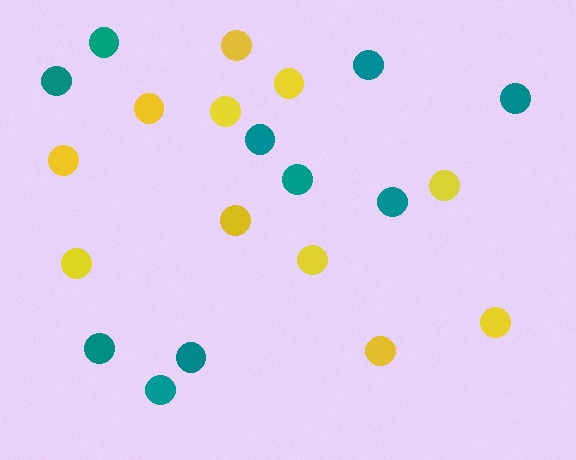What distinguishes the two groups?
There are 2 groups: one group of yellow circles (11) and one group of teal circles (10).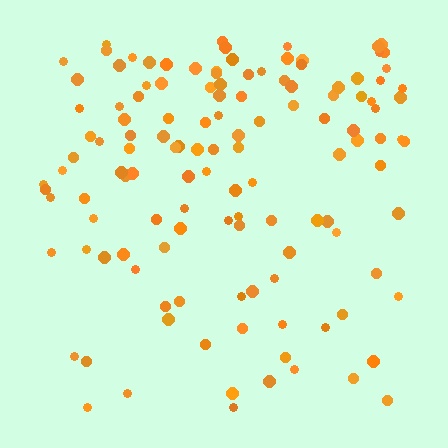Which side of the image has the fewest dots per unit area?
The bottom.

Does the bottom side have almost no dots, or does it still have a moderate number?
Still a moderate number, just noticeably fewer than the top.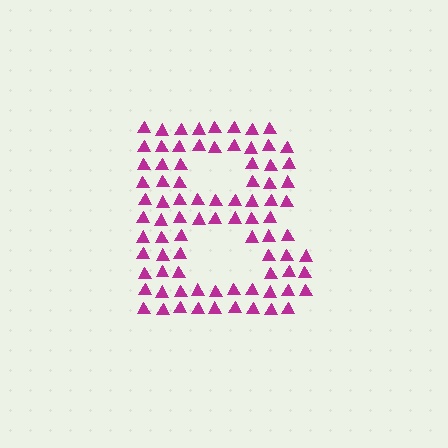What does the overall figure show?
The overall figure shows the letter B.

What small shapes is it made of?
It is made of small triangles.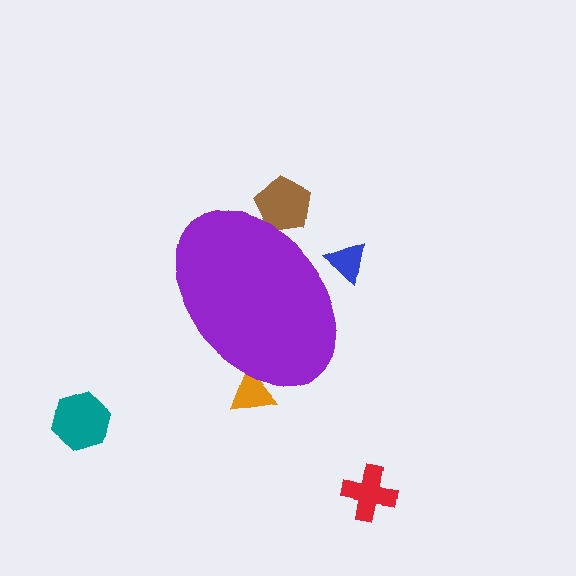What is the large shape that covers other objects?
A purple ellipse.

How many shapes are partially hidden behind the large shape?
3 shapes are partially hidden.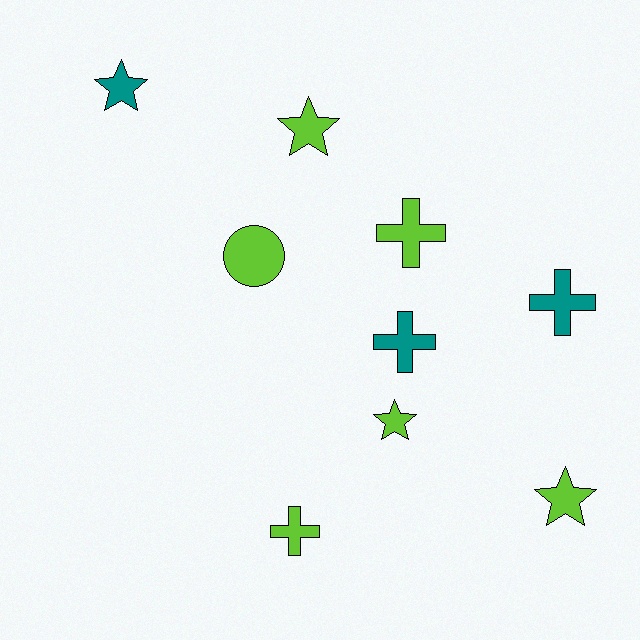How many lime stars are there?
There are 3 lime stars.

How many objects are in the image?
There are 9 objects.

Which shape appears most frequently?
Star, with 4 objects.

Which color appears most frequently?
Lime, with 6 objects.